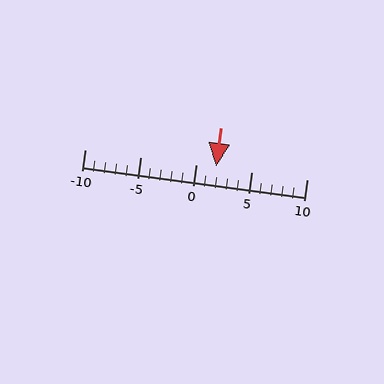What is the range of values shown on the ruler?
The ruler shows values from -10 to 10.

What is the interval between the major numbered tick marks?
The major tick marks are spaced 5 units apart.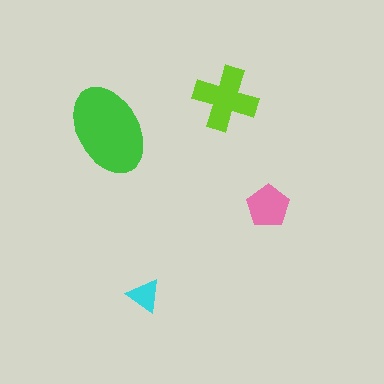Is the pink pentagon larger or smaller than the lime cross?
Smaller.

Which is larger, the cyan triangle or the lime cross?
The lime cross.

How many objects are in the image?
There are 4 objects in the image.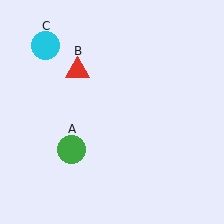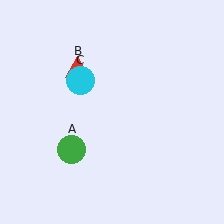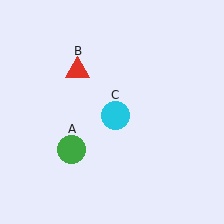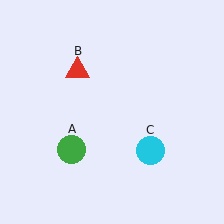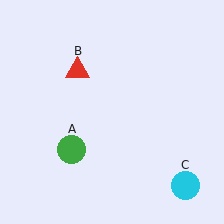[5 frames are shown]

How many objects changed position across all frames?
1 object changed position: cyan circle (object C).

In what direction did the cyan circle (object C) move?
The cyan circle (object C) moved down and to the right.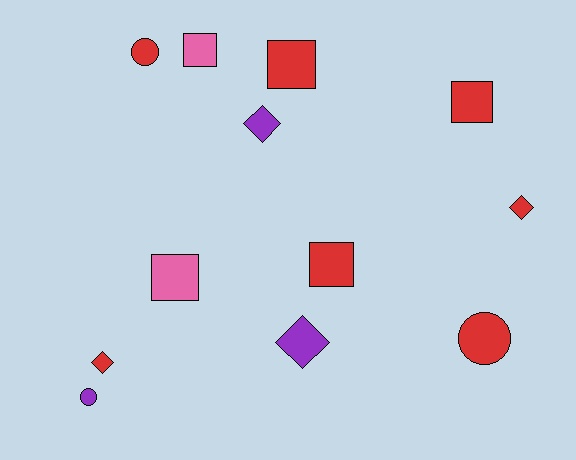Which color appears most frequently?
Red, with 7 objects.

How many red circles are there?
There are 2 red circles.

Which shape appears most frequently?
Square, with 5 objects.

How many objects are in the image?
There are 12 objects.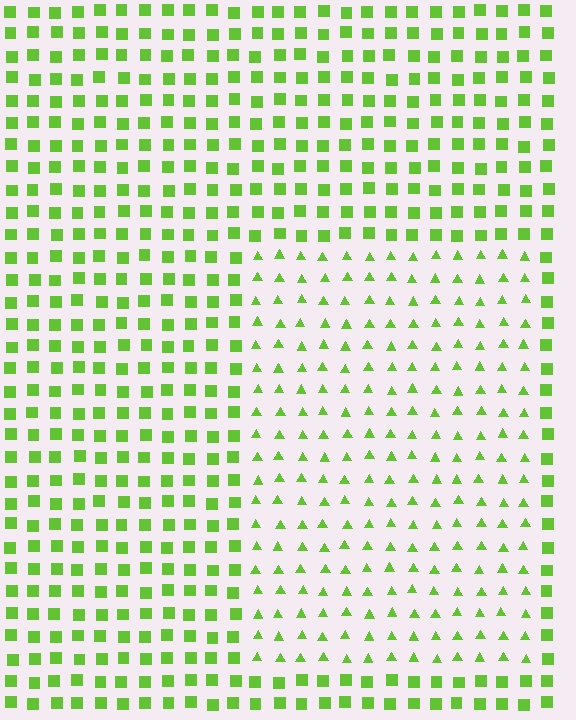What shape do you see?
I see a rectangle.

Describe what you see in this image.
The image is filled with small lime elements arranged in a uniform grid. A rectangle-shaped region contains triangles, while the surrounding area contains squares. The boundary is defined purely by the change in element shape.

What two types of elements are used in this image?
The image uses triangles inside the rectangle region and squares outside it.